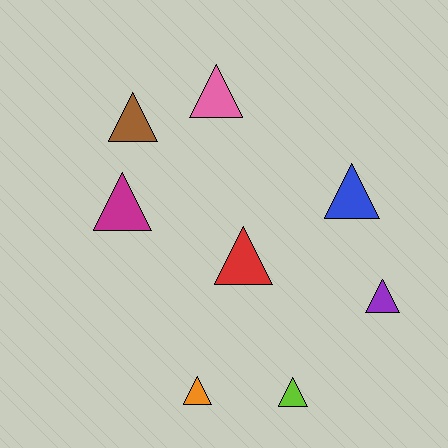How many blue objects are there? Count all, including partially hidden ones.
There is 1 blue object.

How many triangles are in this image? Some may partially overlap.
There are 8 triangles.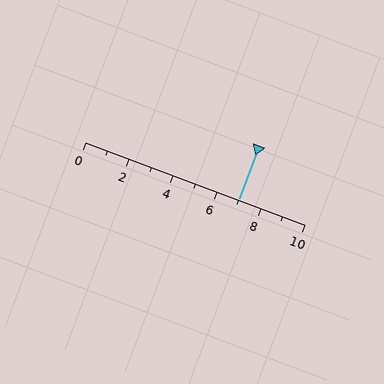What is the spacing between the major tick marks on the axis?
The major ticks are spaced 2 apart.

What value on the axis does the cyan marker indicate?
The marker indicates approximately 7.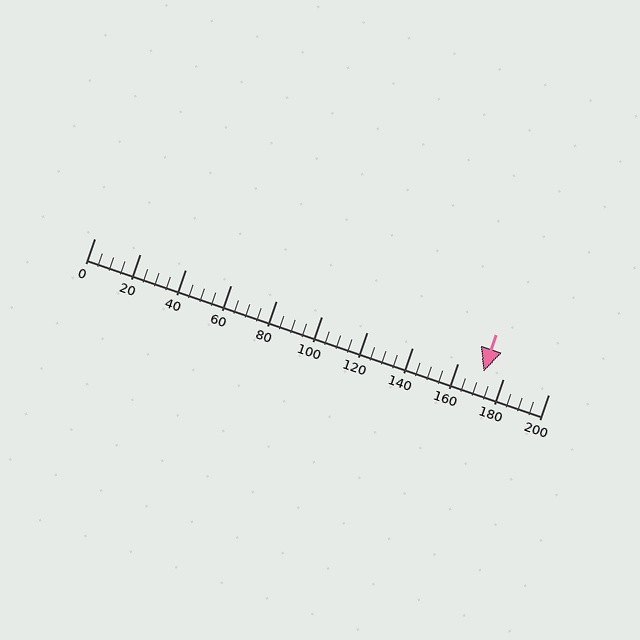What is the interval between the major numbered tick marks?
The major tick marks are spaced 20 units apart.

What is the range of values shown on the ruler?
The ruler shows values from 0 to 200.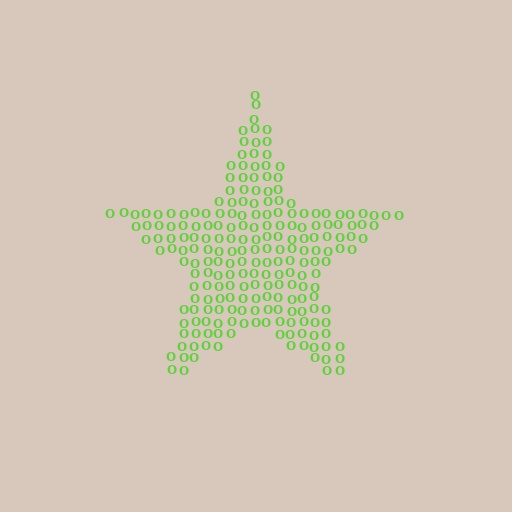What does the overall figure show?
The overall figure shows a star.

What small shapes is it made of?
It is made of small letter O's.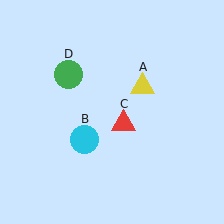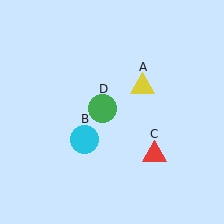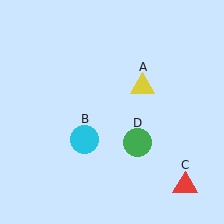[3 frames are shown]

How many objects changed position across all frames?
2 objects changed position: red triangle (object C), green circle (object D).